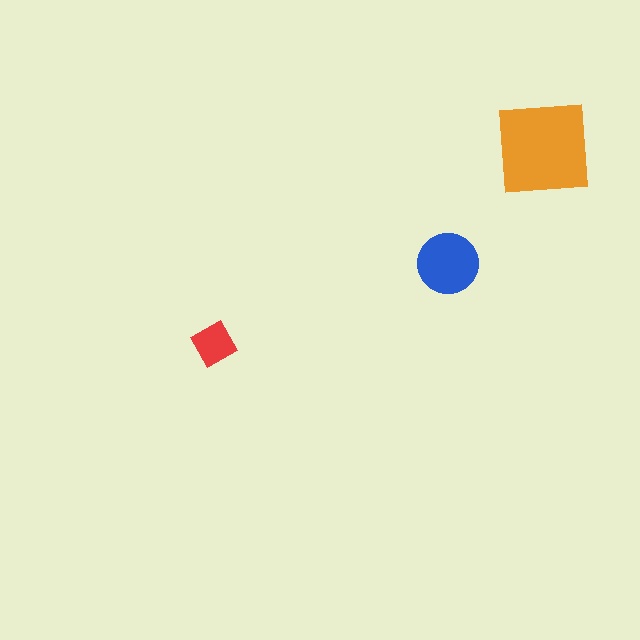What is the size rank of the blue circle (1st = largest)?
2nd.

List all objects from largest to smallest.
The orange square, the blue circle, the red square.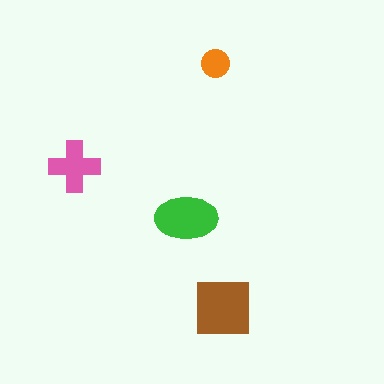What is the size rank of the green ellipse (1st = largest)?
2nd.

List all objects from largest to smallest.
The brown square, the green ellipse, the pink cross, the orange circle.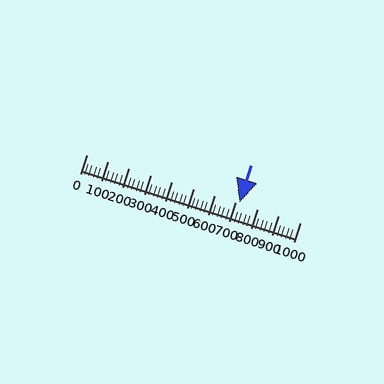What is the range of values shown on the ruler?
The ruler shows values from 0 to 1000.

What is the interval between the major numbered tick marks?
The major tick marks are spaced 100 units apart.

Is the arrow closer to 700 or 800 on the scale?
The arrow is closer to 700.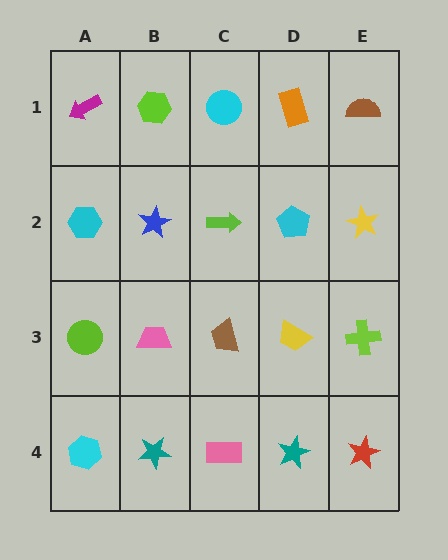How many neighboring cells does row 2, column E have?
3.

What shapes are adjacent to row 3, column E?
A yellow star (row 2, column E), a red star (row 4, column E), a yellow trapezoid (row 3, column D).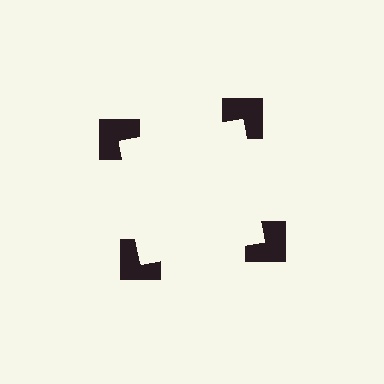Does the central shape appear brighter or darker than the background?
It typically appears slightly brighter than the background, even though no actual brightness change is drawn.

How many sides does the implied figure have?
4 sides.